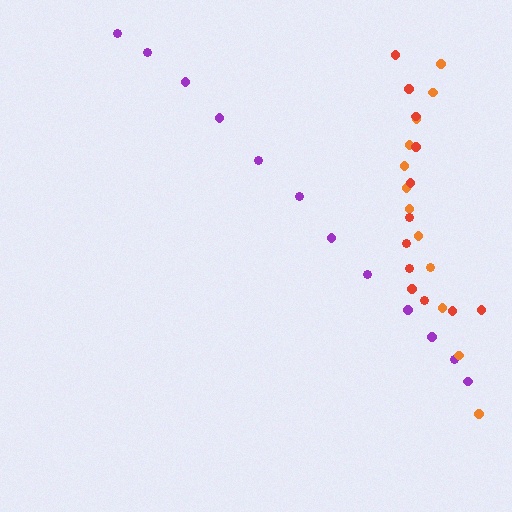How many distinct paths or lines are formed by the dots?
There are 3 distinct paths.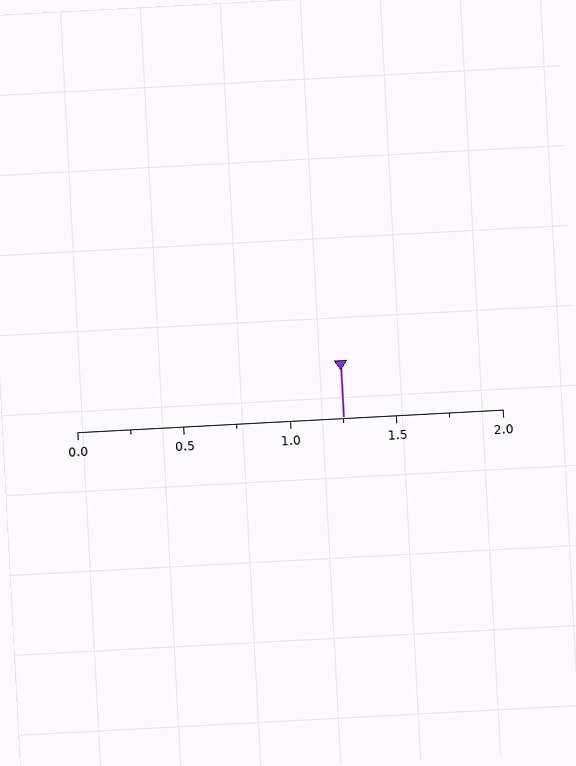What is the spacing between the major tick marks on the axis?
The major ticks are spaced 0.5 apart.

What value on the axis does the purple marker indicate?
The marker indicates approximately 1.25.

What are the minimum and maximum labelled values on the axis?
The axis runs from 0.0 to 2.0.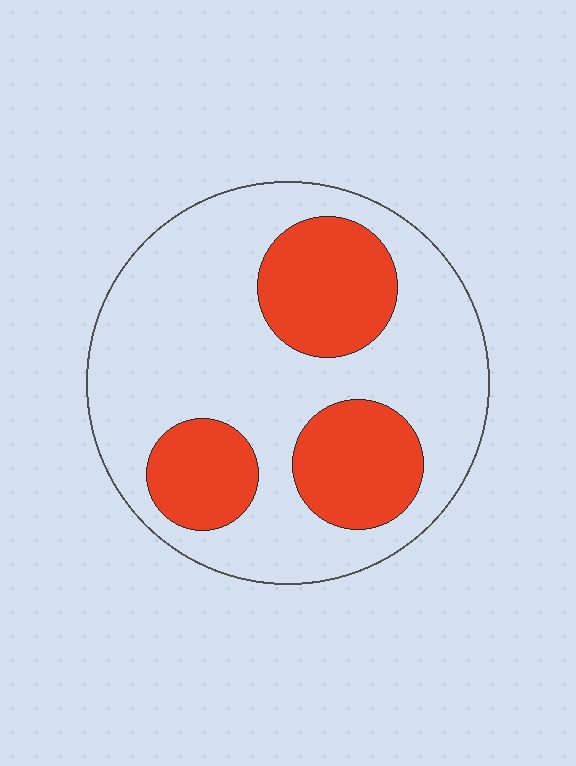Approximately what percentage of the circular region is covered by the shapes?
Approximately 30%.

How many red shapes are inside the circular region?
3.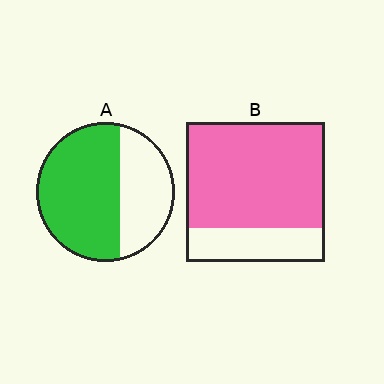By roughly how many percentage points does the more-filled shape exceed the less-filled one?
By roughly 10 percentage points (B over A).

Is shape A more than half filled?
Yes.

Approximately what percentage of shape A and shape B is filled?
A is approximately 65% and B is approximately 75%.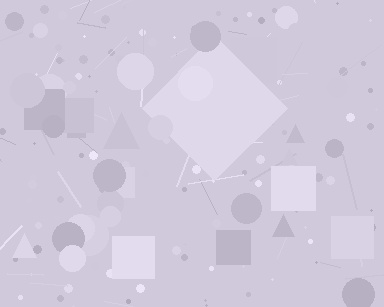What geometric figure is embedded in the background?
A diamond is embedded in the background.